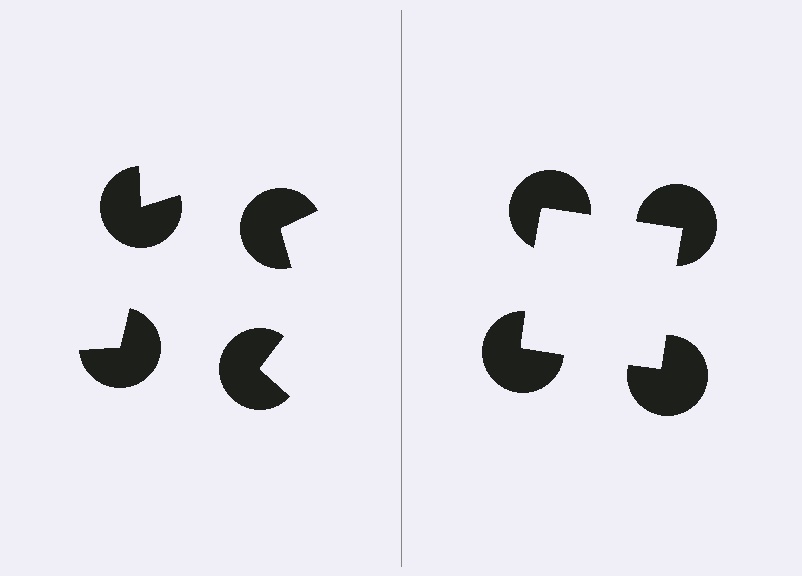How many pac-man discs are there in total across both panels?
8 — 4 on each side.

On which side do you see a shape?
An illusory square appears on the right side. On the left side the wedge cuts are rotated, so no coherent shape forms.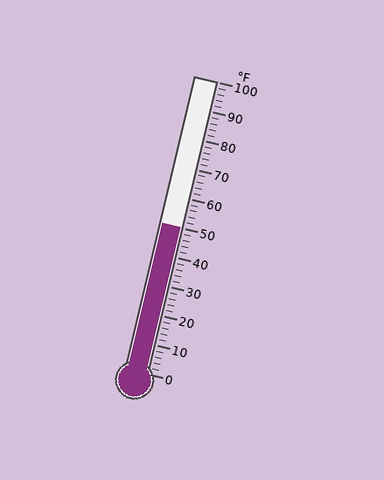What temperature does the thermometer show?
The thermometer shows approximately 50°F.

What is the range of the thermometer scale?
The thermometer scale ranges from 0°F to 100°F.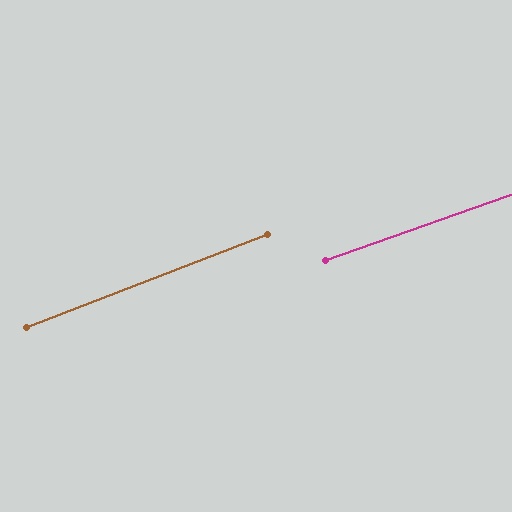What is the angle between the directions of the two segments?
Approximately 2 degrees.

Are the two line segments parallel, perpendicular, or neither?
Parallel — their directions differ by only 1.8°.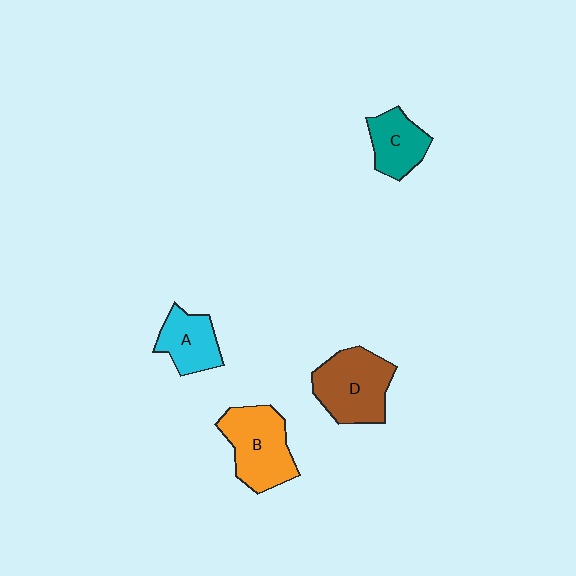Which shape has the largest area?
Shape D (brown).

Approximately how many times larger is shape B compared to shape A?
Approximately 1.5 times.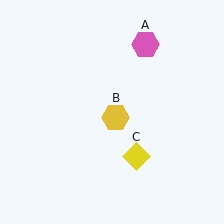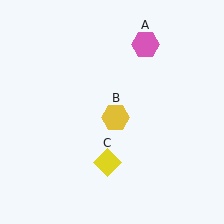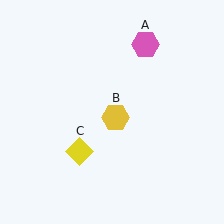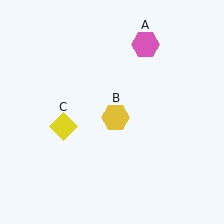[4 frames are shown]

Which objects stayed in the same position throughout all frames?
Pink hexagon (object A) and yellow hexagon (object B) remained stationary.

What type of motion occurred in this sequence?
The yellow diamond (object C) rotated clockwise around the center of the scene.